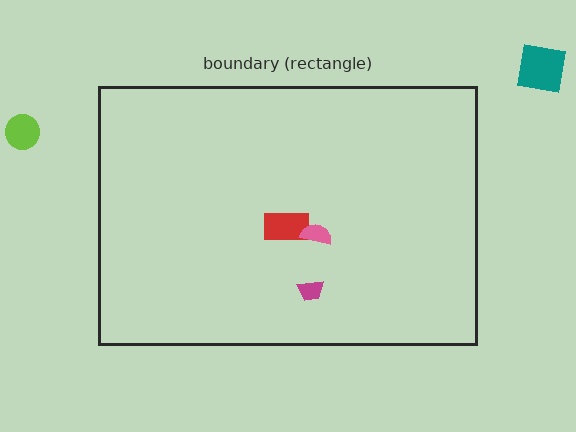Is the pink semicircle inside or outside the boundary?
Inside.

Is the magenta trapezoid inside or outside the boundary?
Inside.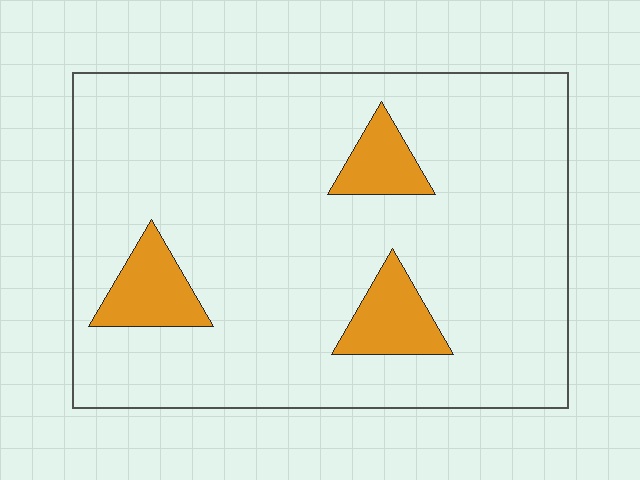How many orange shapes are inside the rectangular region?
3.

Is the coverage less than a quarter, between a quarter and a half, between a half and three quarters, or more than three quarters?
Less than a quarter.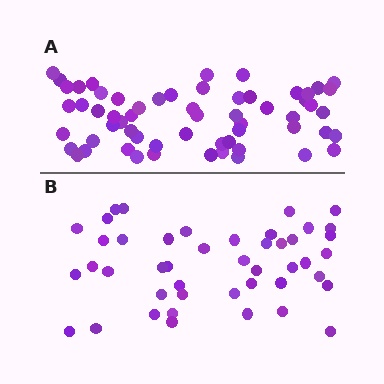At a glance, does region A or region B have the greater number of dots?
Region A (the top region) has more dots.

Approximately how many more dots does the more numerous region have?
Region A has approximately 15 more dots than region B.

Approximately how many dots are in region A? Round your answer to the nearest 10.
About 60 dots.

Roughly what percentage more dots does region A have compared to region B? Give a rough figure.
About 35% more.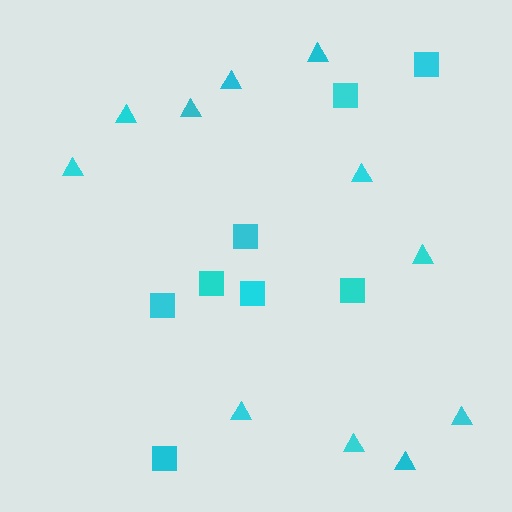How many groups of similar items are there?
There are 2 groups: one group of triangles (11) and one group of squares (8).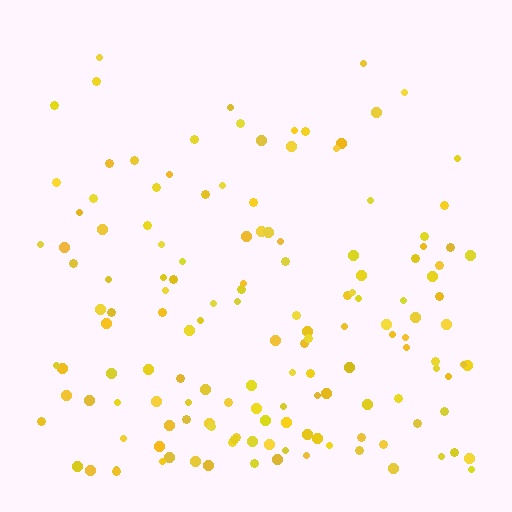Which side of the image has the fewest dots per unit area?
The top.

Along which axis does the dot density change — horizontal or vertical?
Vertical.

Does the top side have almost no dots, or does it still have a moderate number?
Still a moderate number, just noticeably fewer than the bottom.